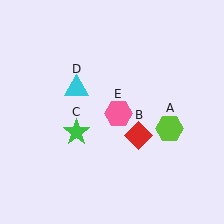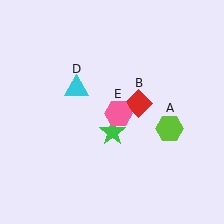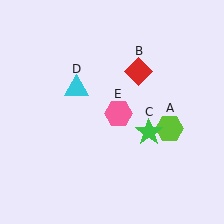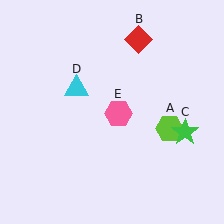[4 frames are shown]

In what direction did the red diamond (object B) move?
The red diamond (object B) moved up.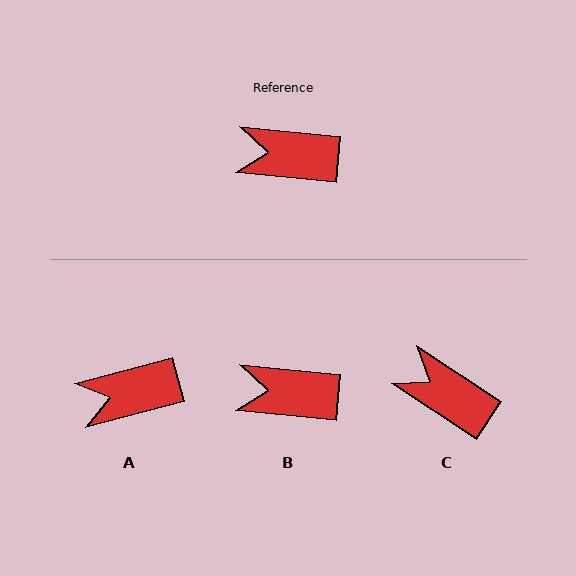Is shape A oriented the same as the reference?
No, it is off by about 20 degrees.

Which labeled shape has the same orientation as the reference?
B.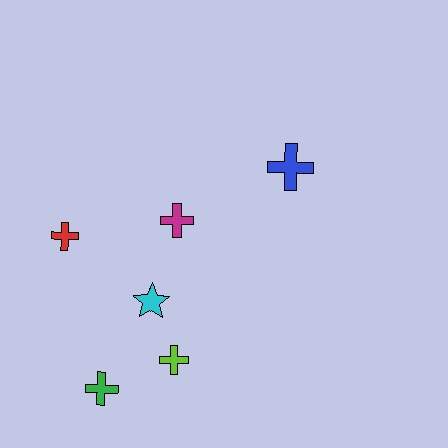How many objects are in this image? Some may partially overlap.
There are 6 objects.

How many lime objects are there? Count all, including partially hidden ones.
There is 1 lime object.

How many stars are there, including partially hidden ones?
There is 1 star.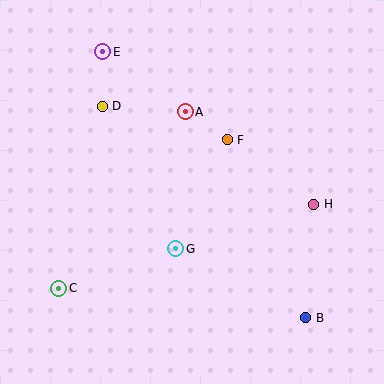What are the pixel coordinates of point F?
Point F is at (227, 140).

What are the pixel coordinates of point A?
Point A is at (185, 112).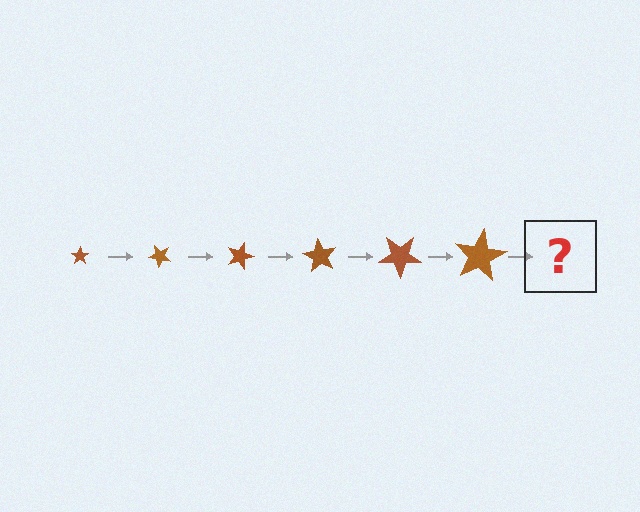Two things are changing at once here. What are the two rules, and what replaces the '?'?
The two rules are that the star grows larger each step and it rotates 45 degrees each step. The '?' should be a star, larger than the previous one and rotated 270 degrees from the start.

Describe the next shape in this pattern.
It should be a star, larger than the previous one and rotated 270 degrees from the start.